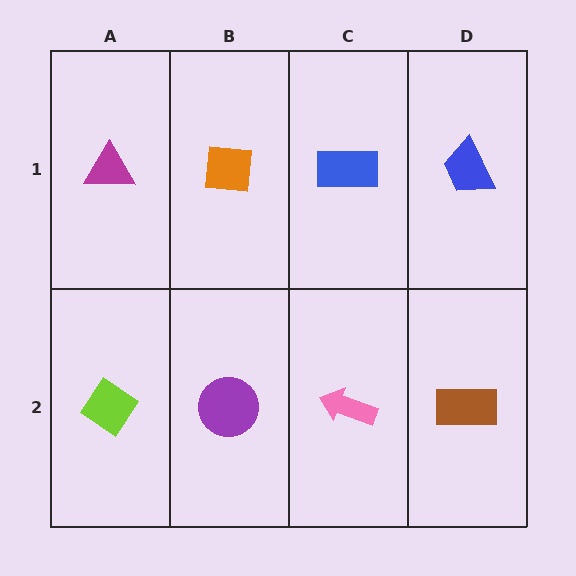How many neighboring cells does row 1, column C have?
3.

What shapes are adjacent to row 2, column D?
A blue trapezoid (row 1, column D), a pink arrow (row 2, column C).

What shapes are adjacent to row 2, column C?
A blue rectangle (row 1, column C), a purple circle (row 2, column B), a brown rectangle (row 2, column D).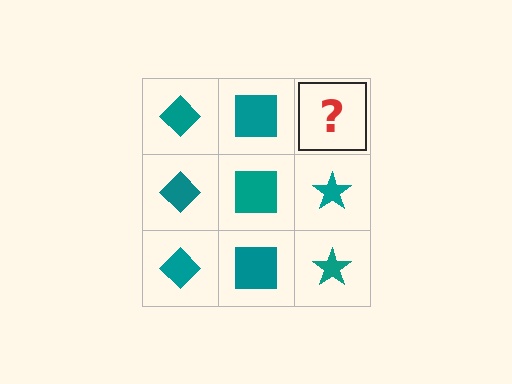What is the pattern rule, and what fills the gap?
The rule is that each column has a consistent shape. The gap should be filled with a teal star.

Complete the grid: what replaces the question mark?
The question mark should be replaced with a teal star.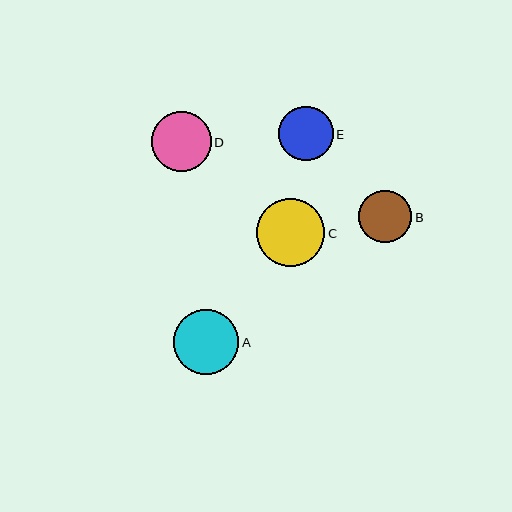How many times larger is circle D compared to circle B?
Circle D is approximately 1.1 times the size of circle B.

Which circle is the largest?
Circle C is the largest with a size of approximately 68 pixels.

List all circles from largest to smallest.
From largest to smallest: C, A, D, E, B.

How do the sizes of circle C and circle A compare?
Circle C and circle A are approximately the same size.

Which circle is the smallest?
Circle B is the smallest with a size of approximately 53 pixels.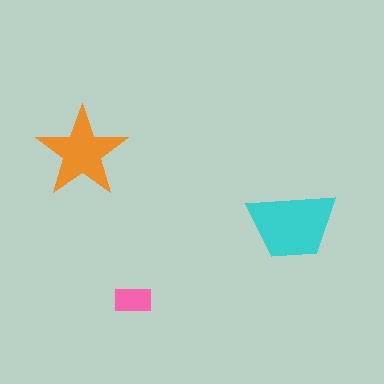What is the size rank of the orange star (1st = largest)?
2nd.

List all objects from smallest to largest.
The pink rectangle, the orange star, the cyan trapezoid.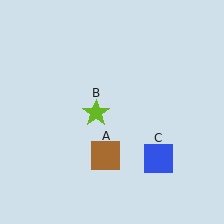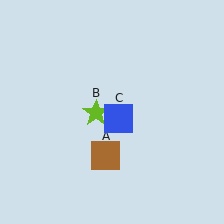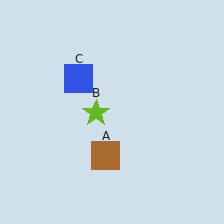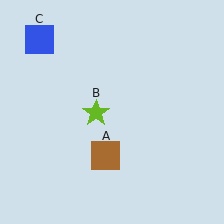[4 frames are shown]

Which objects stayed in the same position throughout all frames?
Brown square (object A) and lime star (object B) remained stationary.